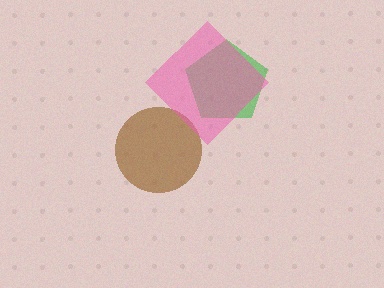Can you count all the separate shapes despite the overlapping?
Yes, there are 3 separate shapes.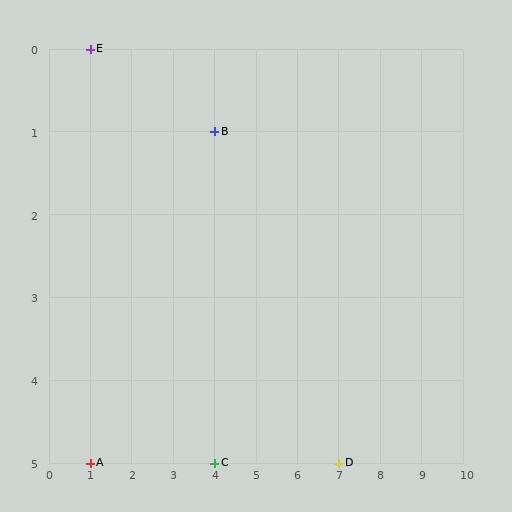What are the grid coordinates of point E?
Point E is at grid coordinates (1, 0).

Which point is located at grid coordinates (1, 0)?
Point E is at (1, 0).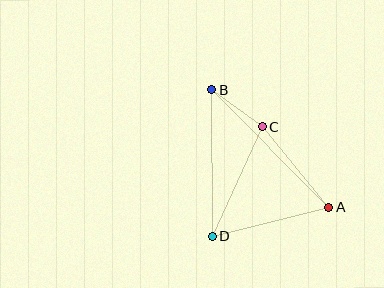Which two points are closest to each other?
Points B and C are closest to each other.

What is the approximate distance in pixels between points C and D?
The distance between C and D is approximately 120 pixels.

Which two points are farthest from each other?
Points A and B are farthest from each other.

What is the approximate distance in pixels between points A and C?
The distance between A and C is approximately 104 pixels.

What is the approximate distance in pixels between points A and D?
The distance between A and D is approximately 120 pixels.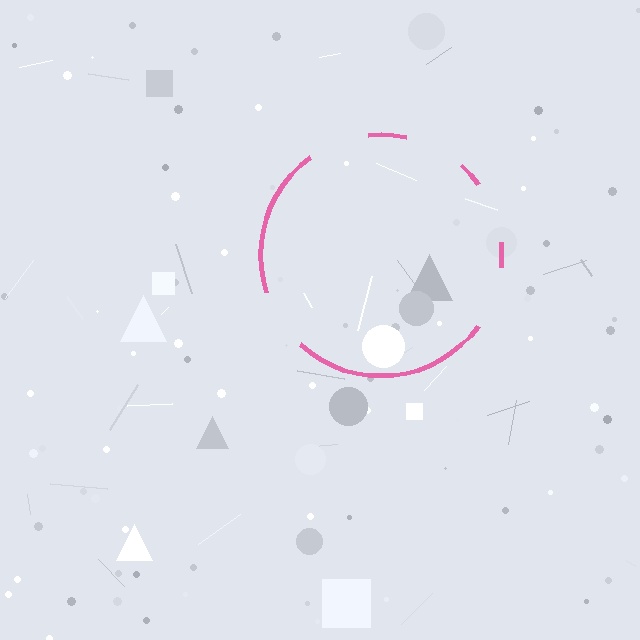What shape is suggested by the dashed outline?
The dashed outline suggests a circle.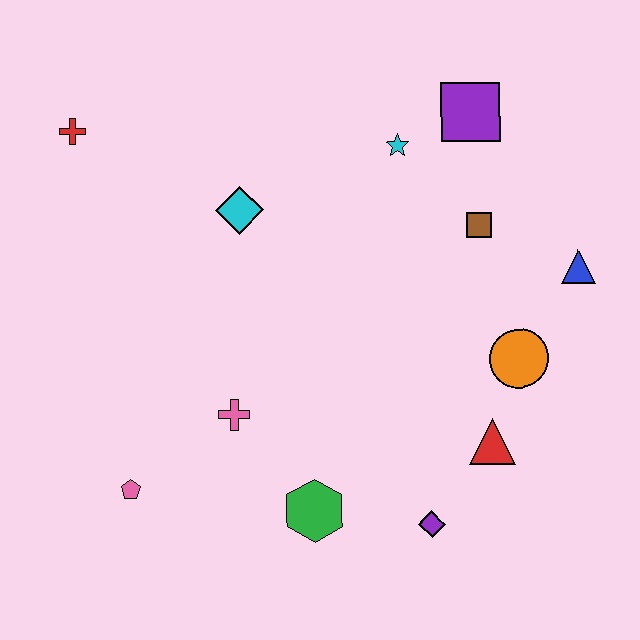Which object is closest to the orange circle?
The red triangle is closest to the orange circle.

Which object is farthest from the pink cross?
The purple square is farthest from the pink cross.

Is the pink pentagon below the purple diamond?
No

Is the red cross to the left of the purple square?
Yes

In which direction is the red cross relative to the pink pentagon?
The red cross is above the pink pentagon.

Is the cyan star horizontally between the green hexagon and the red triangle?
Yes